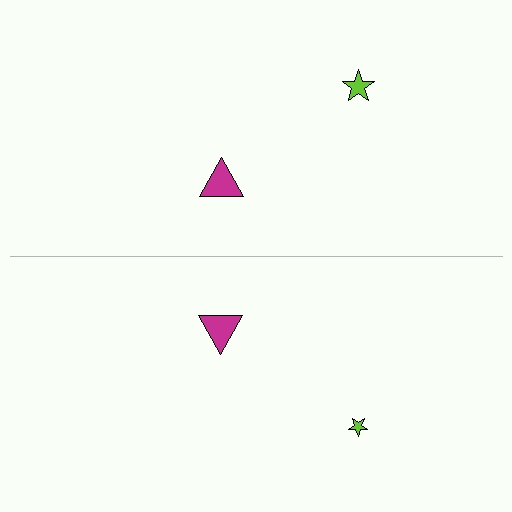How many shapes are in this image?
There are 4 shapes in this image.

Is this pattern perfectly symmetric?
No, the pattern is not perfectly symmetric. The lime star on the bottom side has a different size than its mirror counterpart.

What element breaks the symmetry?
The lime star on the bottom side has a different size than its mirror counterpart.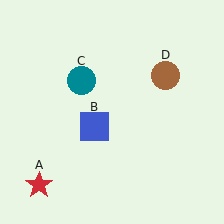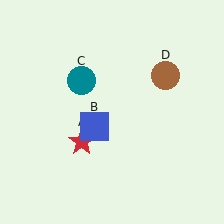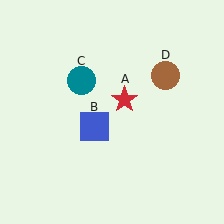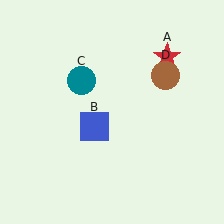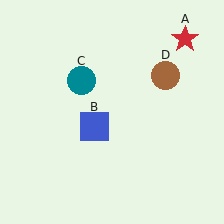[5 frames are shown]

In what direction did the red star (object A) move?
The red star (object A) moved up and to the right.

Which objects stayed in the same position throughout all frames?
Blue square (object B) and teal circle (object C) and brown circle (object D) remained stationary.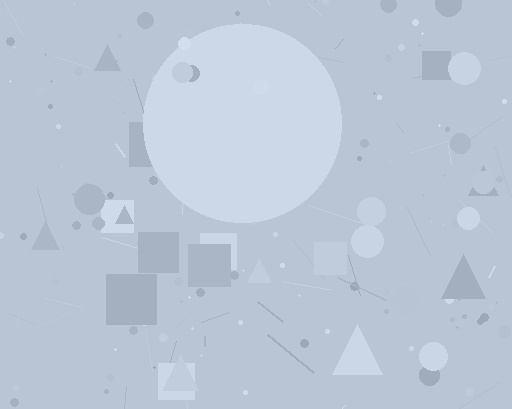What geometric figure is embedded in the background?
A circle is embedded in the background.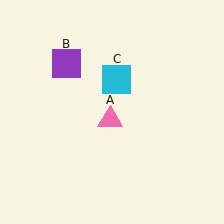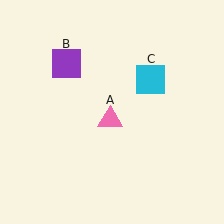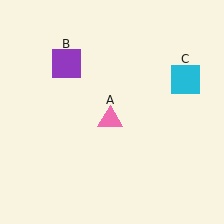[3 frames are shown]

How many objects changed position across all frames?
1 object changed position: cyan square (object C).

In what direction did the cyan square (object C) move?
The cyan square (object C) moved right.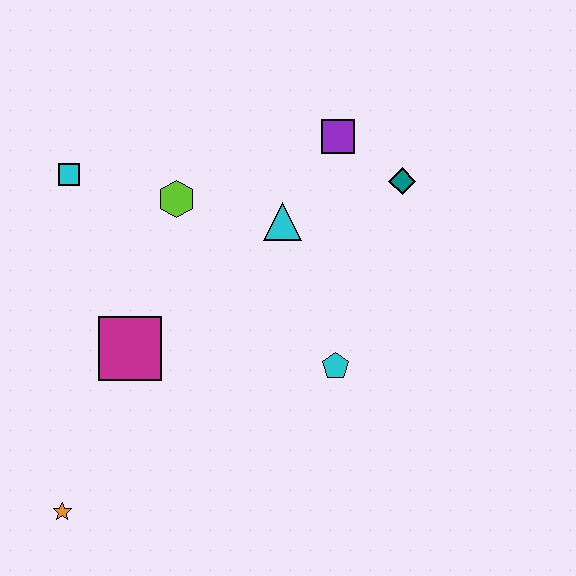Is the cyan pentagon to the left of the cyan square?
No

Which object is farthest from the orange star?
The teal diamond is farthest from the orange star.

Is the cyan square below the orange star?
No